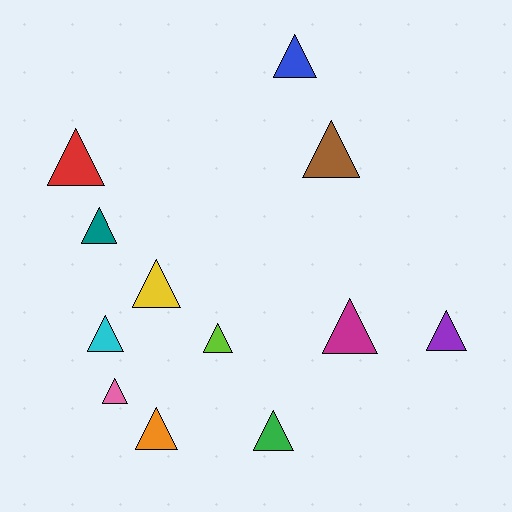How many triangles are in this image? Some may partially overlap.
There are 12 triangles.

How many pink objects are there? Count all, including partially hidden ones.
There is 1 pink object.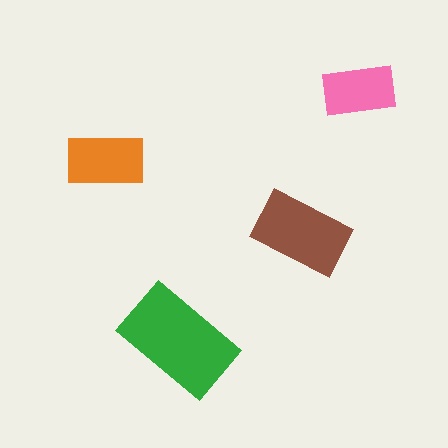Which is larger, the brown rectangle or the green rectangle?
The green one.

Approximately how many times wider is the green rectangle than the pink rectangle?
About 1.5 times wider.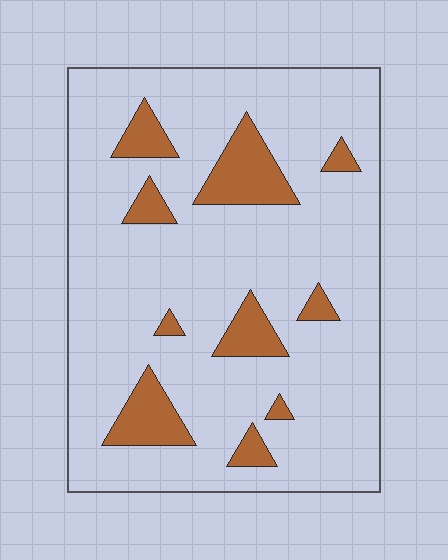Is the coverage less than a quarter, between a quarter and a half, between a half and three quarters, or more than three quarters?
Less than a quarter.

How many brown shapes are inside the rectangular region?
10.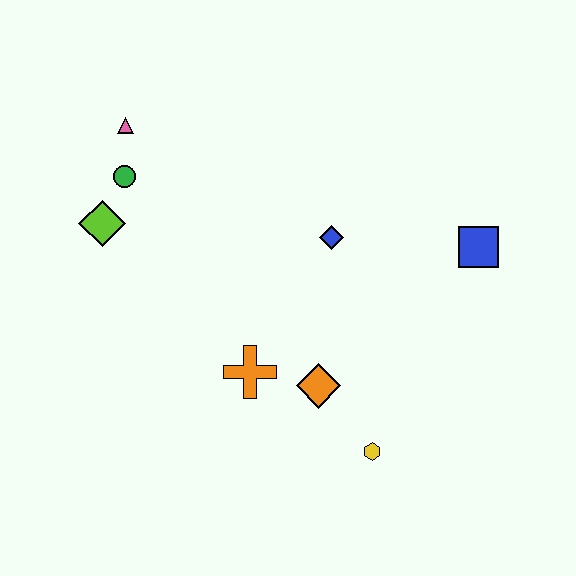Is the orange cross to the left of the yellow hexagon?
Yes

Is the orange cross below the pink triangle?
Yes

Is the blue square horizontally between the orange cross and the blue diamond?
No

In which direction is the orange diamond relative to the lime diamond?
The orange diamond is to the right of the lime diamond.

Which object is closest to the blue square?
The blue diamond is closest to the blue square.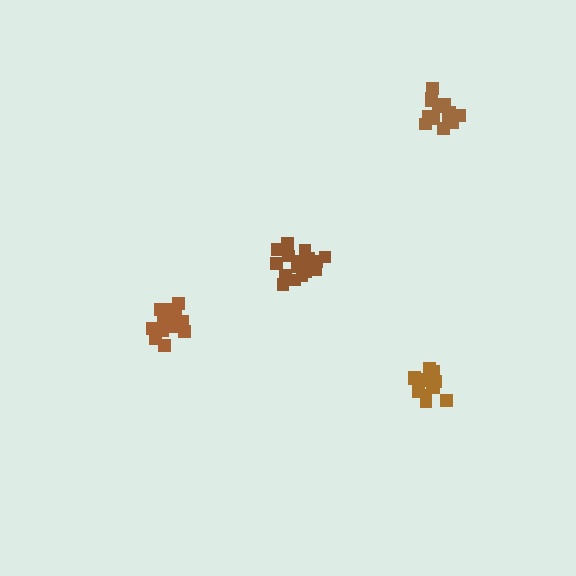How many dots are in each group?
Group 1: 13 dots, Group 2: 13 dots, Group 3: 16 dots, Group 4: 18 dots (60 total).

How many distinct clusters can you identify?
There are 4 distinct clusters.